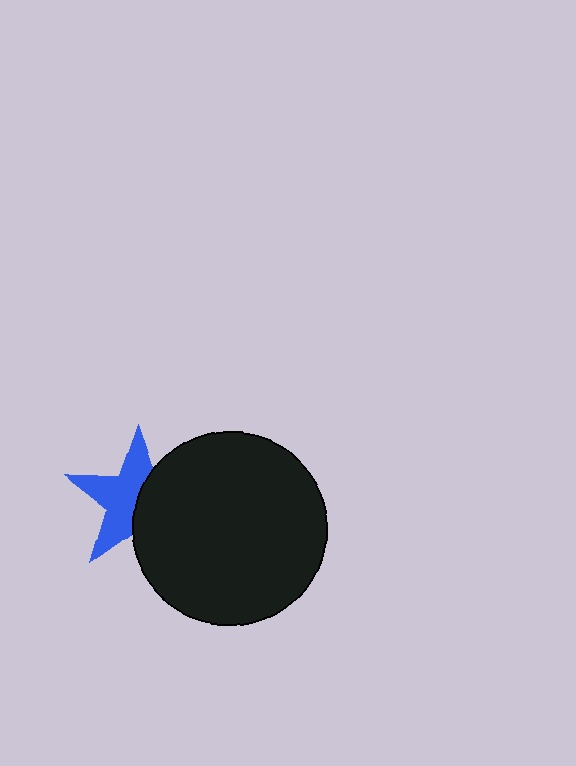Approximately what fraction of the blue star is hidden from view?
Roughly 44% of the blue star is hidden behind the black circle.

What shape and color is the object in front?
The object in front is a black circle.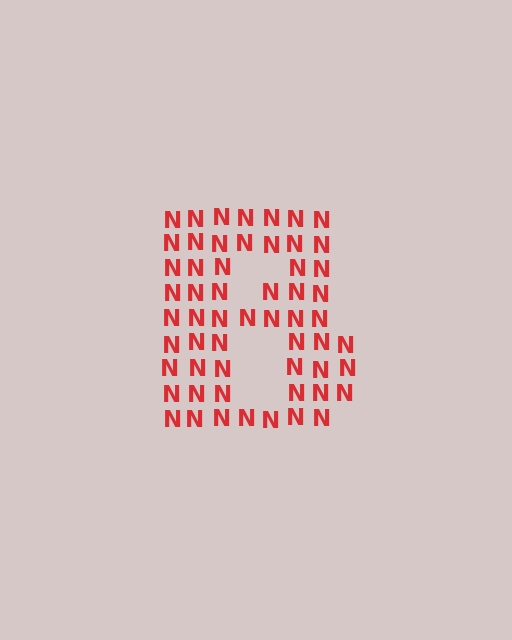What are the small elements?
The small elements are letter N's.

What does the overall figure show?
The overall figure shows the letter B.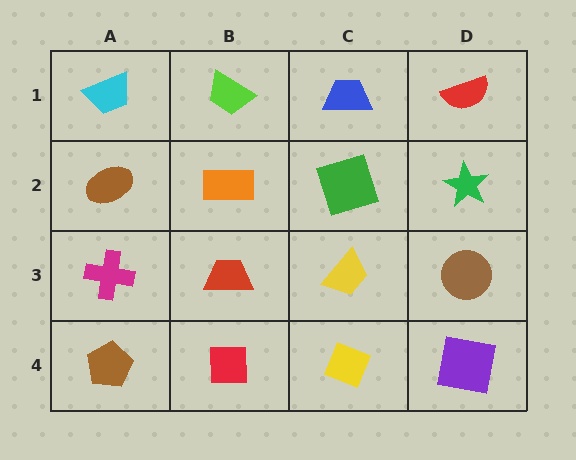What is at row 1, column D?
A red semicircle.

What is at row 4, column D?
A purple square.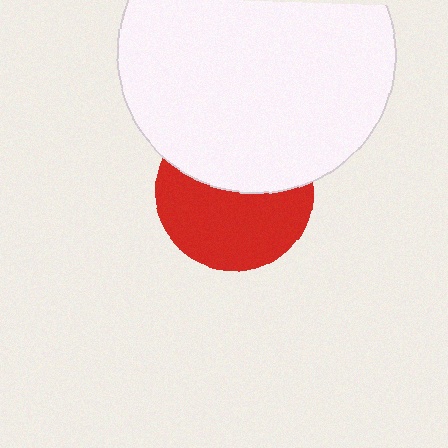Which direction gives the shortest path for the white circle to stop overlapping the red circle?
Moving up gives the shortest separation.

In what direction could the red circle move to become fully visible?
The red circle could move down. That would shift it out from behind the white circle entirely.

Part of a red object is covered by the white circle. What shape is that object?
It is a circle.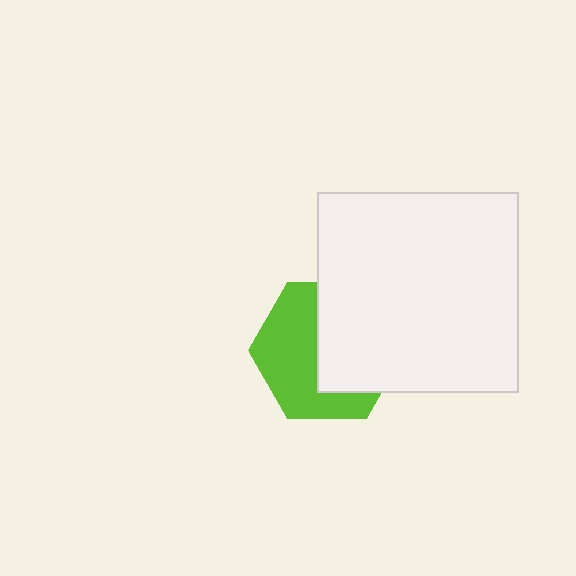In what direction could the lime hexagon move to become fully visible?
The lime hexagon could move left. That would shift it out from behind the white square entirely.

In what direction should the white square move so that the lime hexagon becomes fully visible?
The white square should move right. That is the shortest direction to clear the overlap and leave the lime hexagon fully visible.